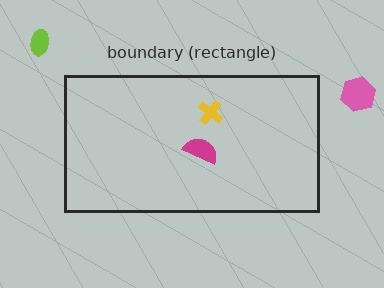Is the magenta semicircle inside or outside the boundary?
Inside.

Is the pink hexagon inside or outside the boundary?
Outside.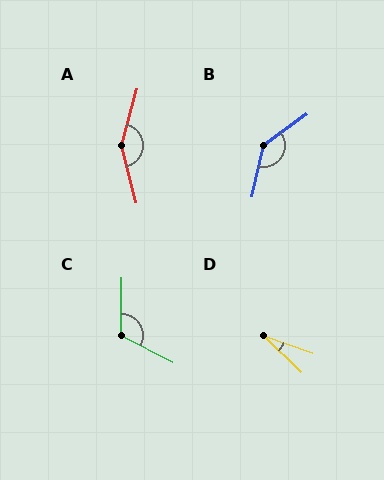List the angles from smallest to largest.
D (25°), C (117°), B (138°), A (151°).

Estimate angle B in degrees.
Approximately 138 degrees.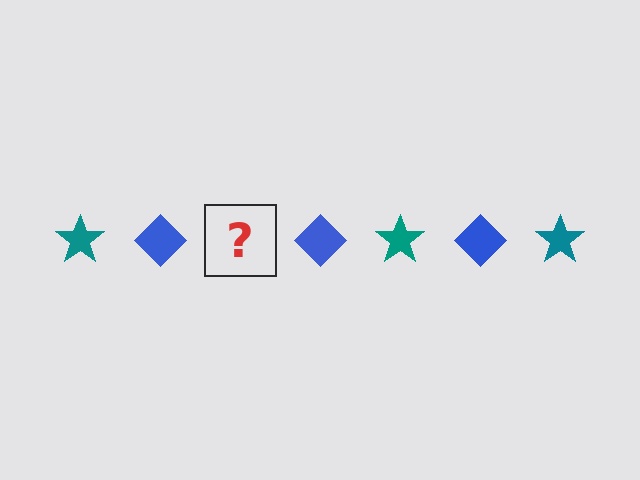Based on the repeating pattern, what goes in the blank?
The blank should be a teal star.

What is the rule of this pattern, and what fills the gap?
The rule is that the pattern alternates between teal star and blue diamond. The gap should be filled with a teal star.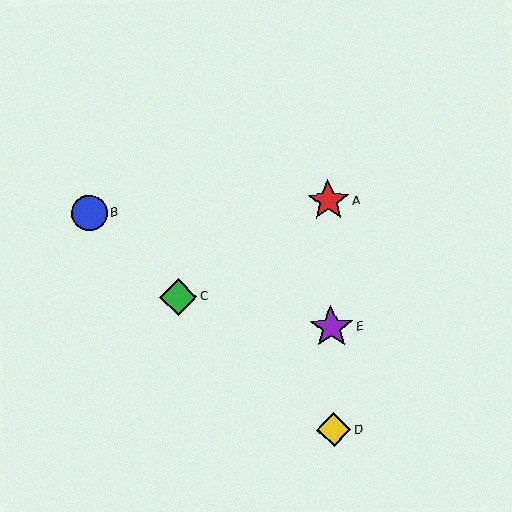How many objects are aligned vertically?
3 objects (A, D, E) are aligned vertically.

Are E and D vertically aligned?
Yes, both are at x≈331.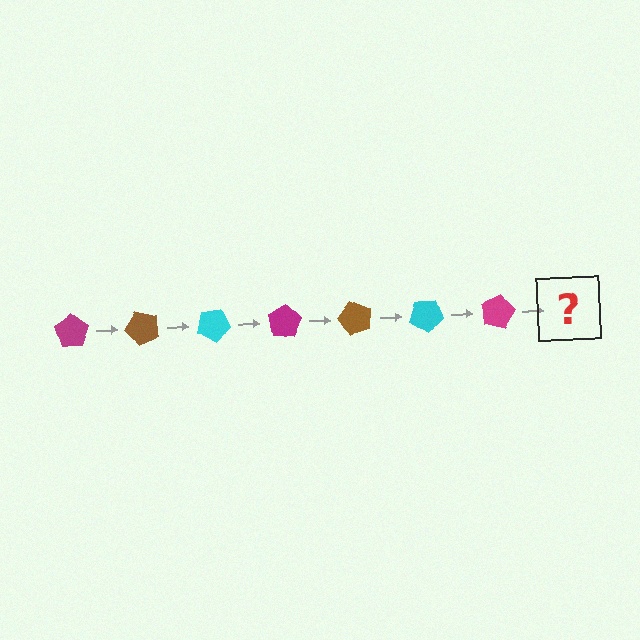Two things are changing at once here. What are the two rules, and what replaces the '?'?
The two rules are that it rotates 50 degrees each step and the color cycles through magenta, brown, and cyan. The '?' should be a brown pentagon, rotated 350 degrees from the start.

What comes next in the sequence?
The next element should be a brown pentagon, rotated 350 degrees from the start.